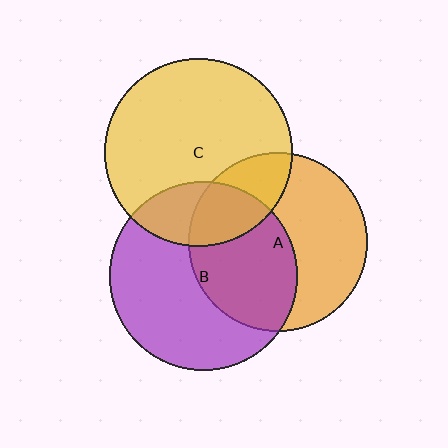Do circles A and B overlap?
Yes.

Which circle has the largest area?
Circle B (purple).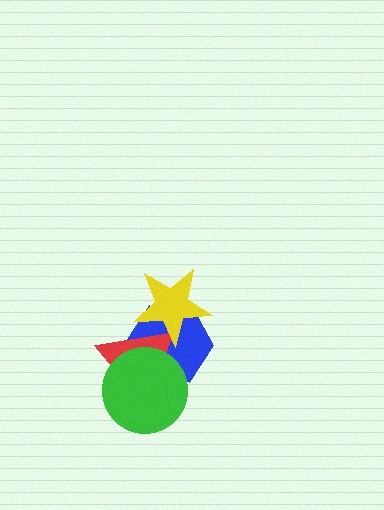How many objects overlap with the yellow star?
2 objects overlap with the yellow star.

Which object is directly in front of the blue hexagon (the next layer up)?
The red triangle is directly in front of the blue hexagon.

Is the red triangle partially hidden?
Yes, it is partially covered by another shape.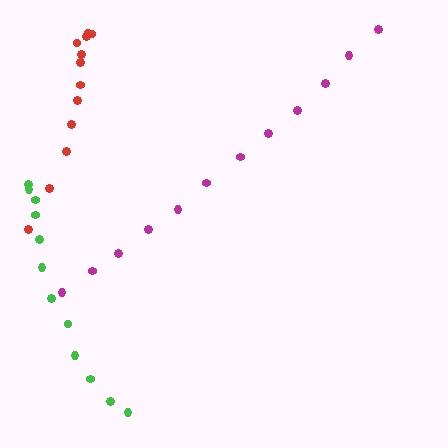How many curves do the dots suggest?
There are 3 distinct paths.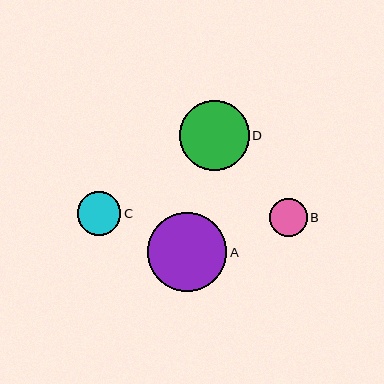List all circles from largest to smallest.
From largest to smallest: A, D, C, B.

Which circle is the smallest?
Circle B is the smallest with a size of approximately 38 pixels.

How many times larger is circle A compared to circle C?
Circle A is approximately 1.8 times the size of circle C.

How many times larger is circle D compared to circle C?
Circle D is approximately 1.6 times the size of circle C.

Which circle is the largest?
Circle A is the largest with a size of approximately 79 pixels.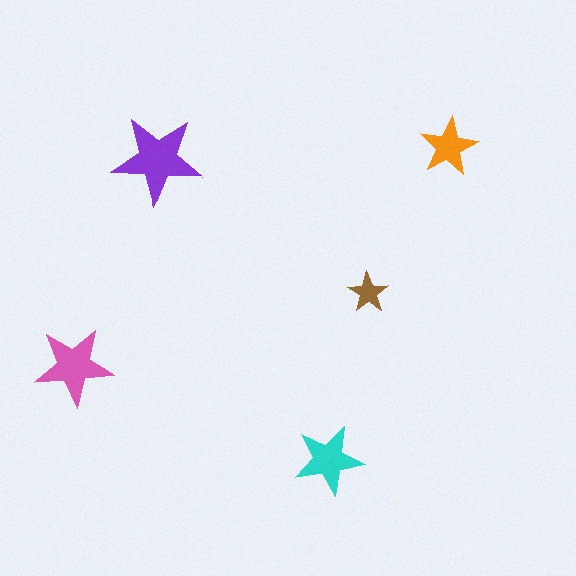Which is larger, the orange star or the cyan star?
The cyan one.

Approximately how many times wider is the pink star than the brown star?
About 2 times wider.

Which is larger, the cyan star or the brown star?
The cyan one.